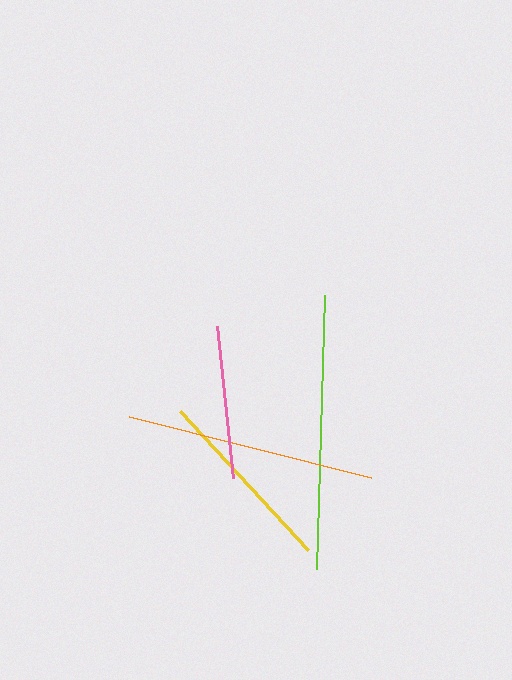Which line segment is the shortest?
The pink line is the shortest at approximately 153 pixels.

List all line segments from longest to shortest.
From longest to shortest: lime, orange, yellow, pink.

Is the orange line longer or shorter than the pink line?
The orange line is longer than the pink line.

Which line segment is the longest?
The lime line is the longest at approximately 273 pixels.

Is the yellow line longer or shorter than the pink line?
The yellow line is longer than the pink line.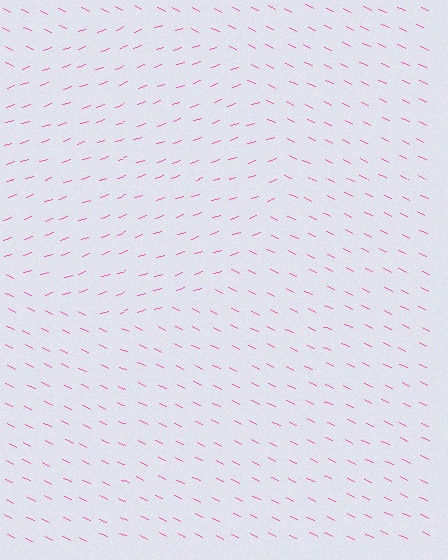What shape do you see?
I see a circle.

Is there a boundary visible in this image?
Yes, there is a texture boundary formed by a change in line orientation.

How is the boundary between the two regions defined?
The boundary is defined purely by a change in line orientation (approximately 45 degrees difference). All lines are the same color and thickness.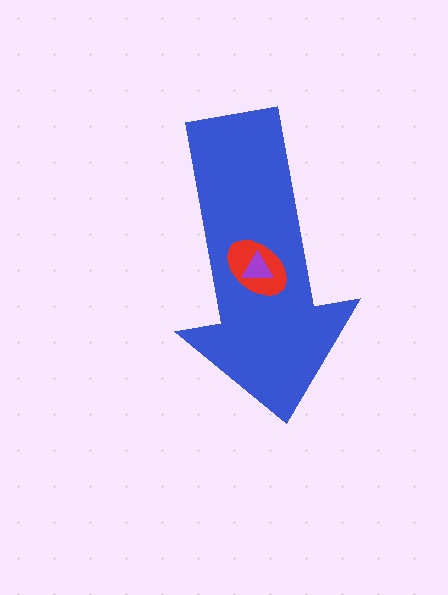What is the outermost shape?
The blue arrow.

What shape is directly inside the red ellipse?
The purple triangle.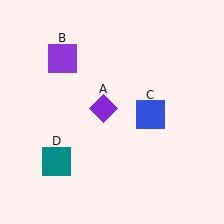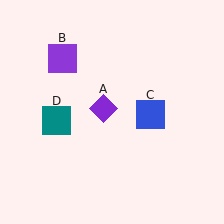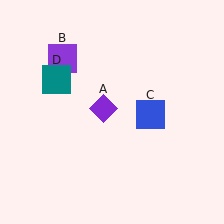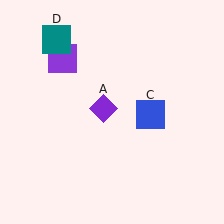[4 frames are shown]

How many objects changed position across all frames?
1 object changed position: teal square (object D).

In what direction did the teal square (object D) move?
The teal square (object D) moved up.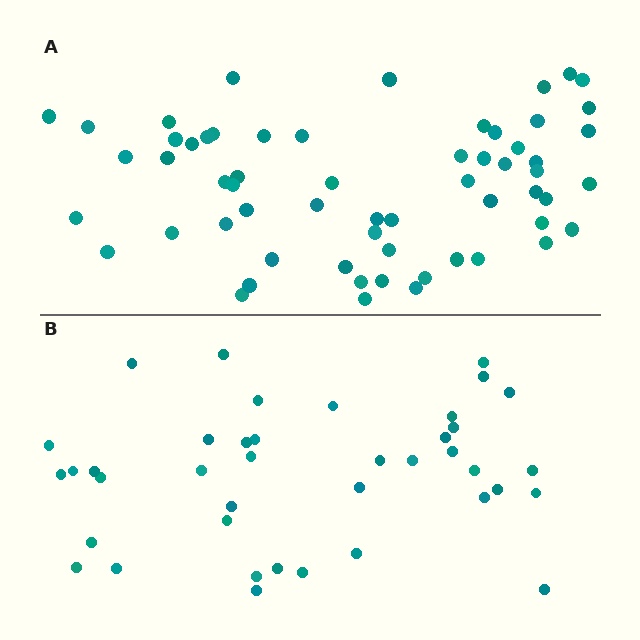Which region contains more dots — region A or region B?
Region A (the top region) has more dots.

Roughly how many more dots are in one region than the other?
Region A has approximately 20 more dots than region B.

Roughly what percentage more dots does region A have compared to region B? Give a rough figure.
About 50% more.